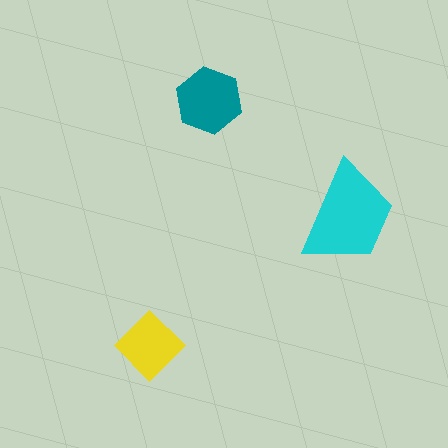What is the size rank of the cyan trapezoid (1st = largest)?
1st.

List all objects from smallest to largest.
The yellow diamond, the teal hexagon, the cyan trapezoid.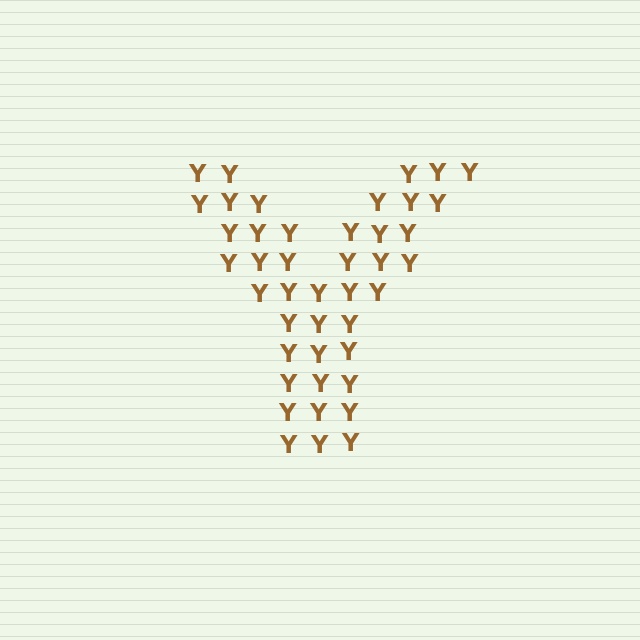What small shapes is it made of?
It is made of small letter Y's.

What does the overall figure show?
The overall figure shows the letter Y.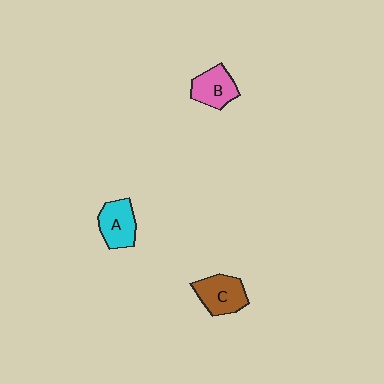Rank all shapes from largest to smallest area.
From largest to smallest: C (brown), A (cyan), B (pink).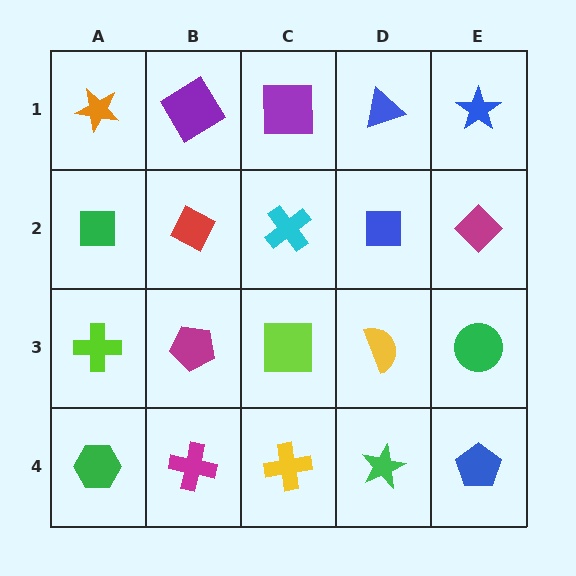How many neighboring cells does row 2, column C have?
4.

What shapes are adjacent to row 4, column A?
A lime cross (row 3, column A), a magenta cross (row 4, column B).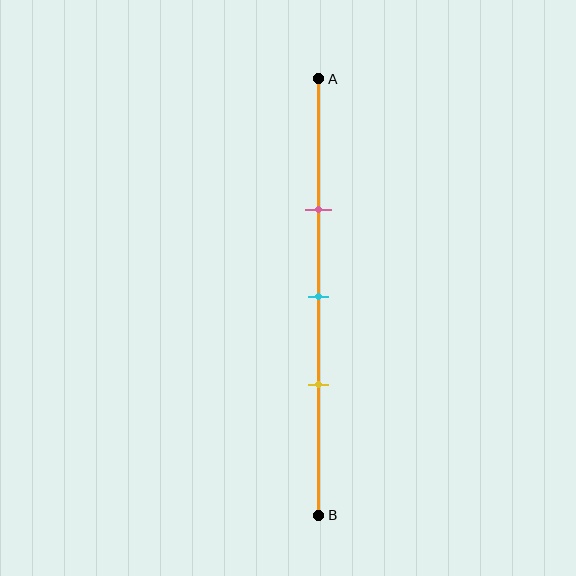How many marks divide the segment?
There are 3 marks dividing the segment.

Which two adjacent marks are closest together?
The cyan and yellow marks are the closest adjacent pair.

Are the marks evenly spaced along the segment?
Yes, the marks are approximately evenly spaced.